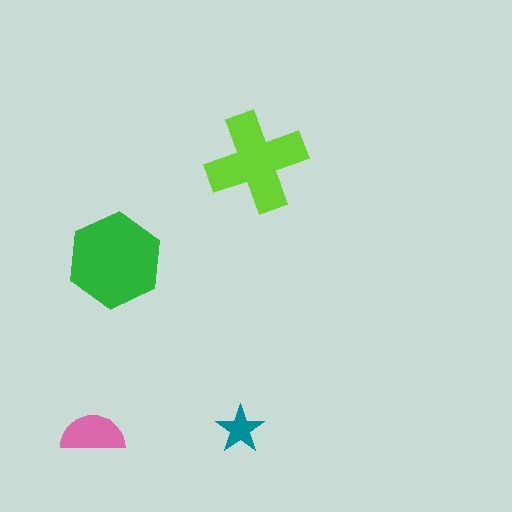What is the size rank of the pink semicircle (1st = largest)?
3rd.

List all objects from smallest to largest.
The teal star, the pink semicircle, the lime cross, the green hexagon.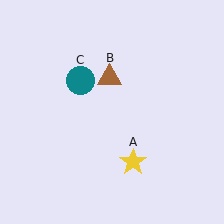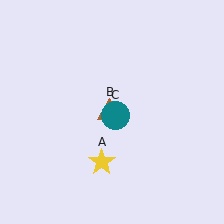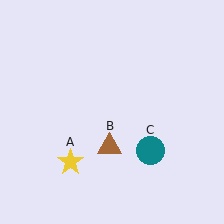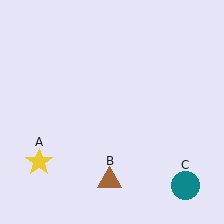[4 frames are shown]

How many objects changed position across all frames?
3 objects changed position: yellow star (object A), brown triangle (object B), teal circle (object C).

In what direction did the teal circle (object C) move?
The teal circle (object C) moved down and to the right.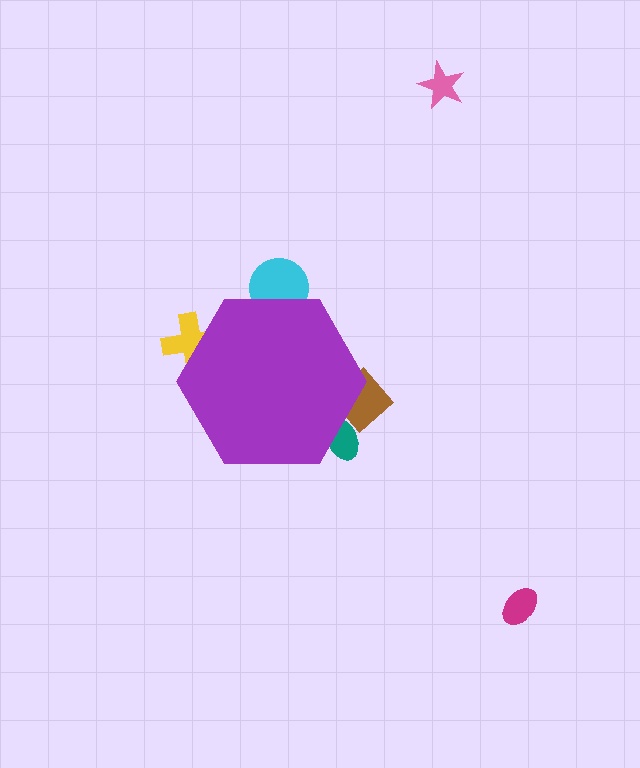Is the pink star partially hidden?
No, the pink star is fully visible.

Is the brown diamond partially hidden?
Yes, the brown diamond is partially hidden behind the purple hexagon.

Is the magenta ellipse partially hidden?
No, the magenta ellipse is fully visible.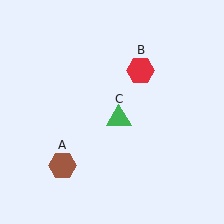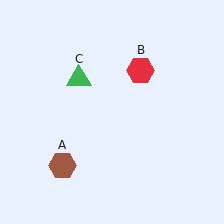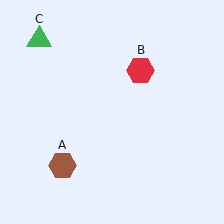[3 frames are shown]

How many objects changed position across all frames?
1 object changed position: green triangle (object C).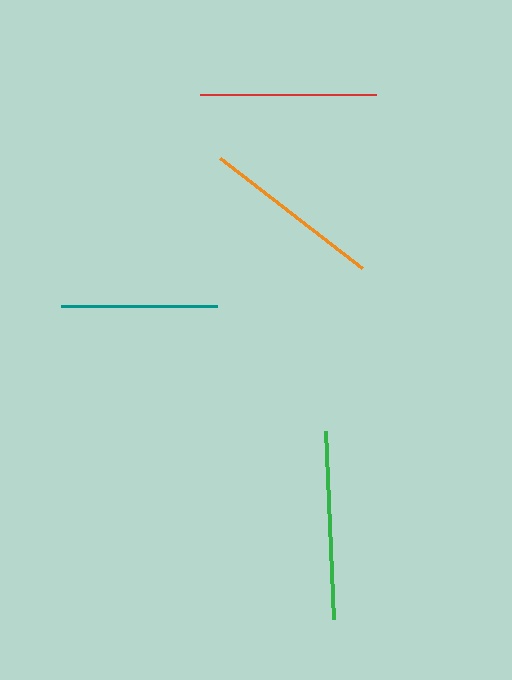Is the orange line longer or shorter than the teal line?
The orange line is longer than the teal line.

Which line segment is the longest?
The green line is the longest at approximately 188 pixels.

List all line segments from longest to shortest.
From longest to shortest: green, orange, red, teal.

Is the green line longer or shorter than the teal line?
The green line is longer than the teal line.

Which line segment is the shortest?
The teal line is the shortest at approximately 157 pixels.